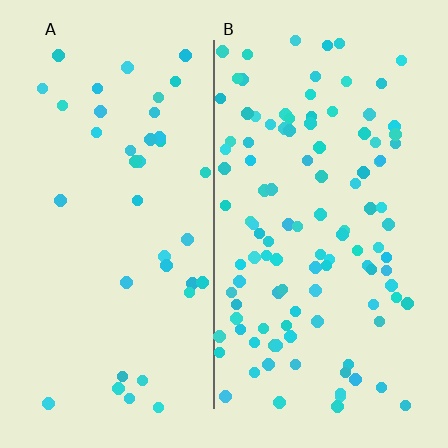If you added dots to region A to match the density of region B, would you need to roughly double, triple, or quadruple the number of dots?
Approximately triple.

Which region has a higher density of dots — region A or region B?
B (the right).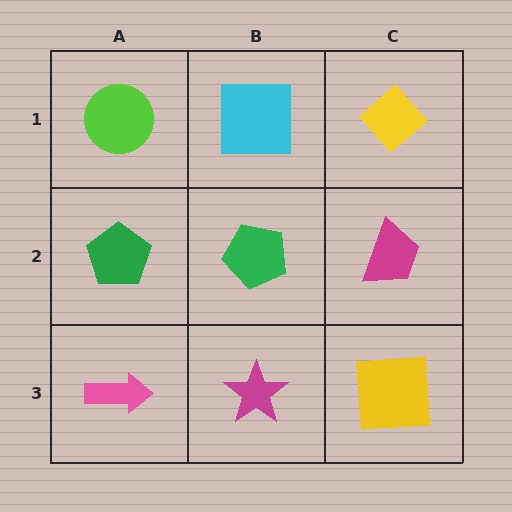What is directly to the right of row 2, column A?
A green pentagon.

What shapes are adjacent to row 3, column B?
A green pentagon (row 2, column B), a pink arrow (row 3, column A), a yellow square (row 3, column C).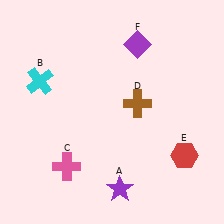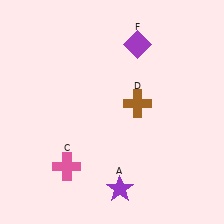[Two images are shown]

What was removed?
The red hexagon (E), the cyan cross (B) were removed in Image 2.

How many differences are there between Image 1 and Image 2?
There are 2 differences between the two images.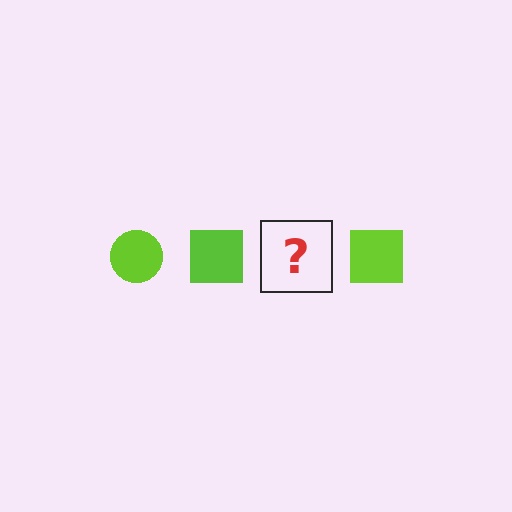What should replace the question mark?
The question mark should be replaced with a lime circle.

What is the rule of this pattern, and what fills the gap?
The rule is that the pattern cycles through circle, square shapes in lime. The gap should be filled with a lime circle.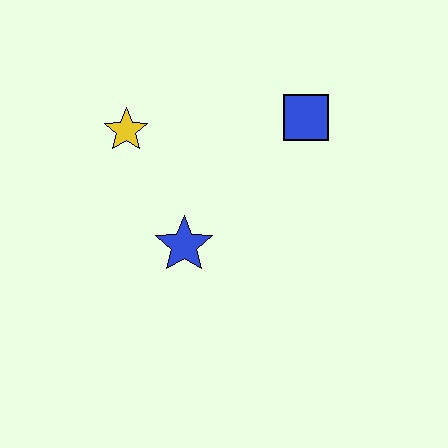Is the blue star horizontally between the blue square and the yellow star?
Yes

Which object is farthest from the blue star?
The blue square is farthest from the blue star.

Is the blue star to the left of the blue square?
Yes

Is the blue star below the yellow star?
Yes